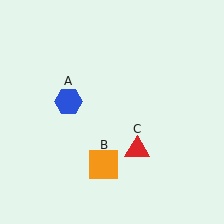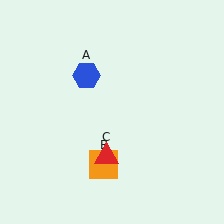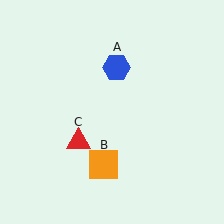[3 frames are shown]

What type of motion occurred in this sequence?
The blue hexagon (object A), red triangle (object C) rotated clockwise around the center of the scene.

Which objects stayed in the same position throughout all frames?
Orange square (object B) remained stationary.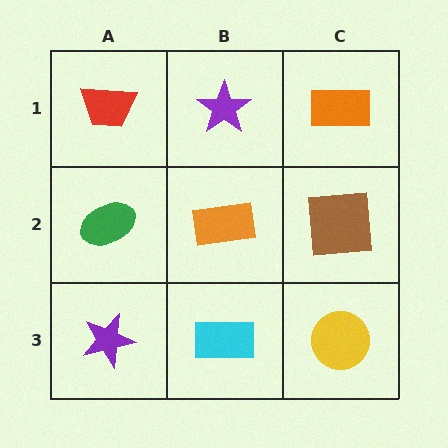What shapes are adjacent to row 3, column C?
A brown square (row 2, column C), a cyan rectangle (row 3, column B).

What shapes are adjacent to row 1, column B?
An orange rectangle (row 2, column B), a red trapezoid (row 1, column A), an orange rectangle (row 1, column C).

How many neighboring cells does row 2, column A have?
3.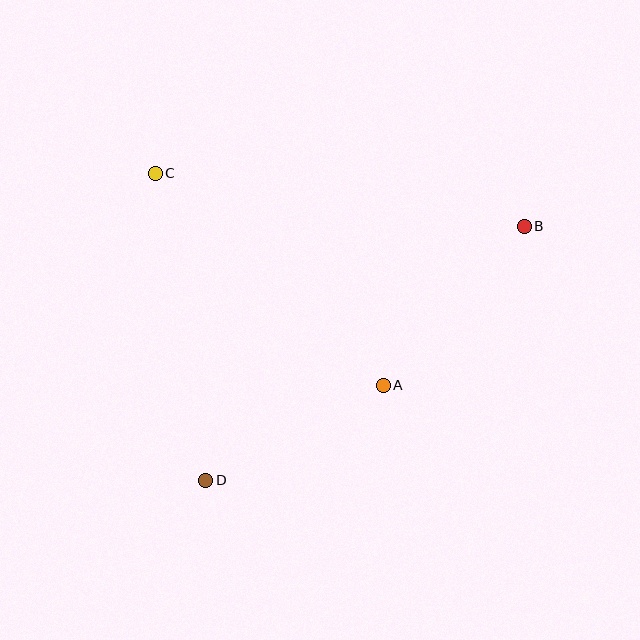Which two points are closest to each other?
Points A and D are closest to each other.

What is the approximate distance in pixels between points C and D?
The distance between C and D is approximately 311 pixels.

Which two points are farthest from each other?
Points B and D are farthest from each other.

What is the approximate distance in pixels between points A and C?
The distance between A and C is approximately 311 pixels.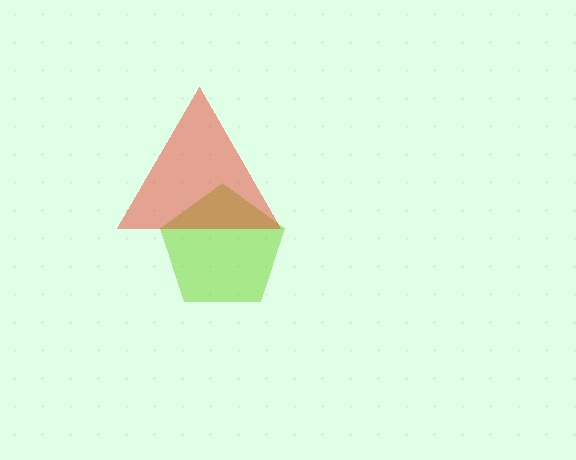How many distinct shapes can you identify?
There are 2 distinct shapes: a lime pentagon, a red triangle.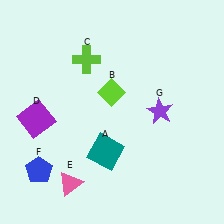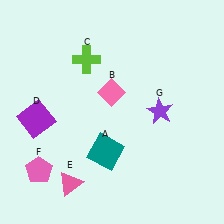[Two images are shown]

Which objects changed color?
B changed from lime to pink. F changed from blue to pink.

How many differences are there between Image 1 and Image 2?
There are 2 differences between the two images.